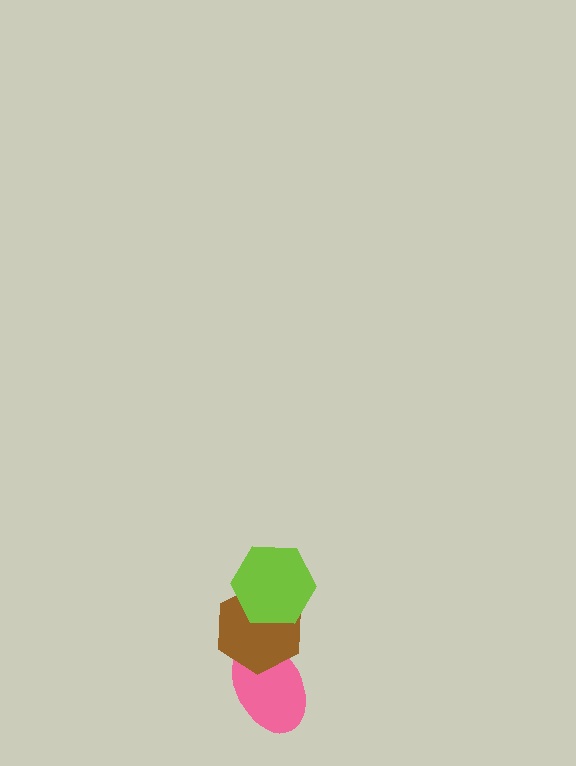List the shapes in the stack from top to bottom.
From top to bottom: the lime hexagon, the brown hexagon, the pink ellipse.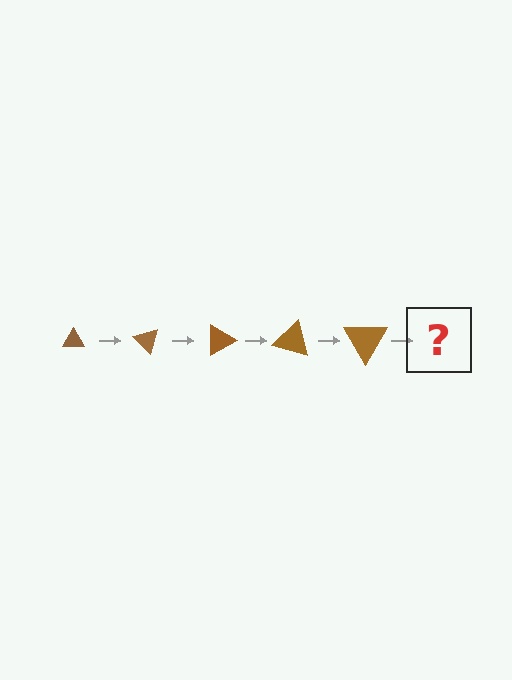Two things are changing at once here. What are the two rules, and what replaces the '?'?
The two rules are that the triangle grows larger each step and it rotates 45 degrees each step. The '?' should be a triangle, larger than the previous one and rotated 225 degrees from the start.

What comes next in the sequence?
The next element should be a triangle, larger than the previous one and rotated 225 degrees from the start.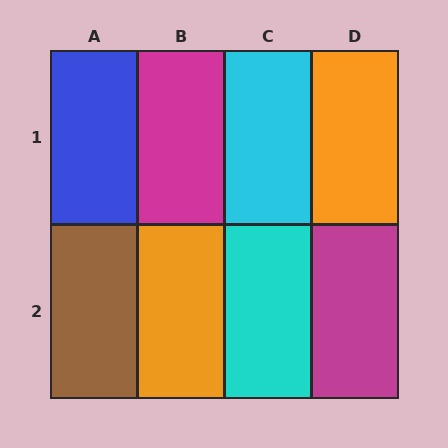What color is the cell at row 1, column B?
Magenta.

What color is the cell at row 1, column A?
Blue.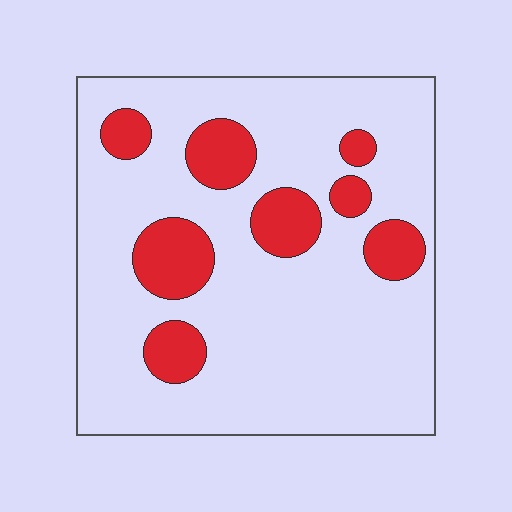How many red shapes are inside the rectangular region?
8.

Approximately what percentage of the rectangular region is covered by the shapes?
Approximately 20%.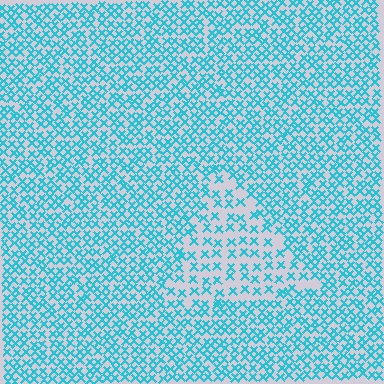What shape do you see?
I see a triangle.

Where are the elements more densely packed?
The elements are more densely packed outside the triangle boundary.